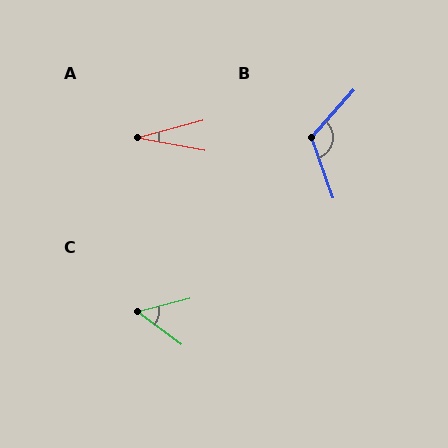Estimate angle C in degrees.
Approximately 51 degrees.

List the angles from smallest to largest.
A (25°), C (51°), B (119°).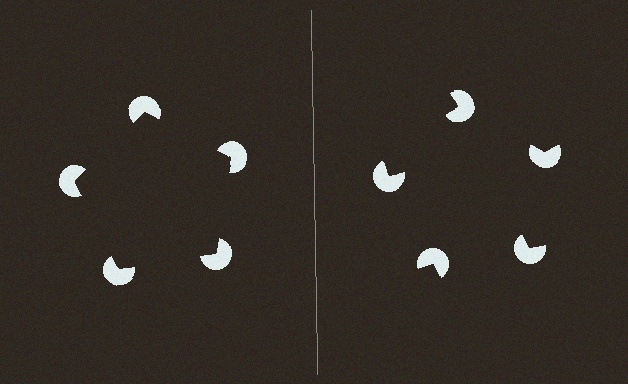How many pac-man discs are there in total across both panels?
10 — 5 on each side.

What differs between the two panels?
The pac-man discs are positioned identically on both sides; only the wedge orientations differ. On the left they align to a pentagon; on the right they are misaligned.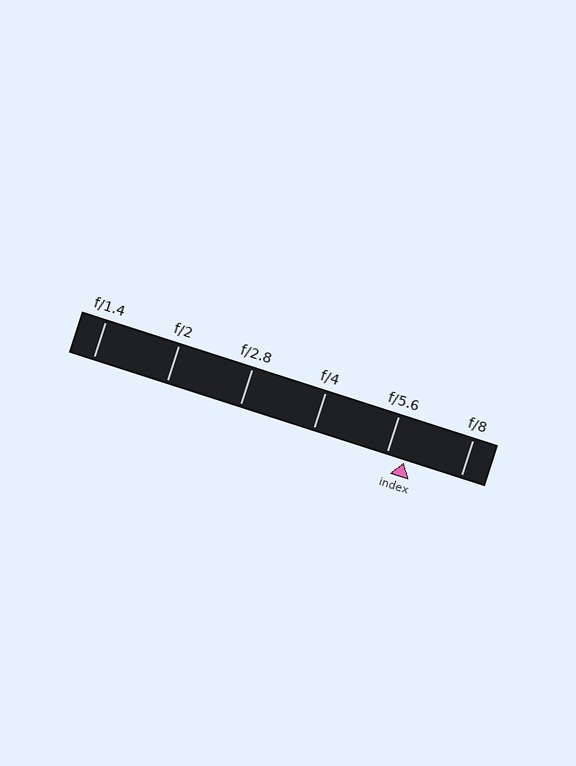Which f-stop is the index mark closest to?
The index mark is closest to f/5.6.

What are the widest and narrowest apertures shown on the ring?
The widest aperture shown is f/1.4 and the narrowest is f/8.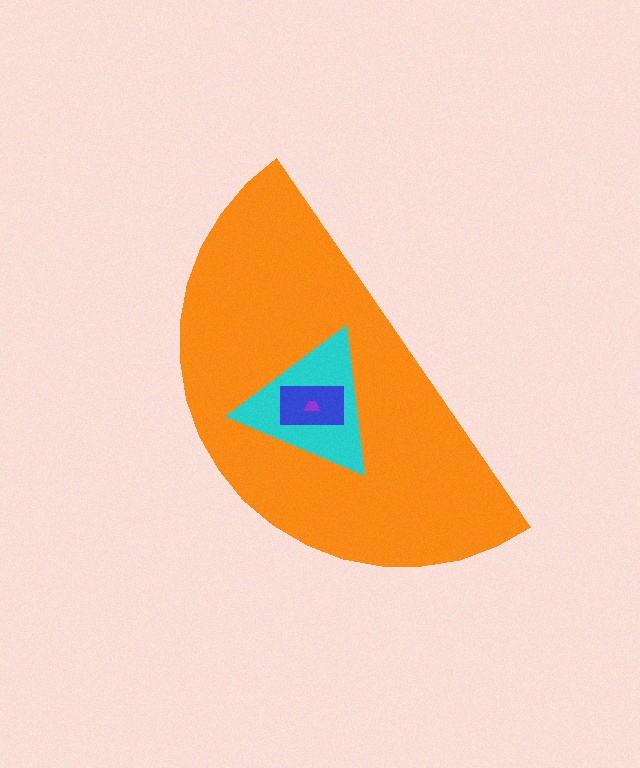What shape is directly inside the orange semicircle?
The cyan triangle.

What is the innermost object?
The purple trapezoid.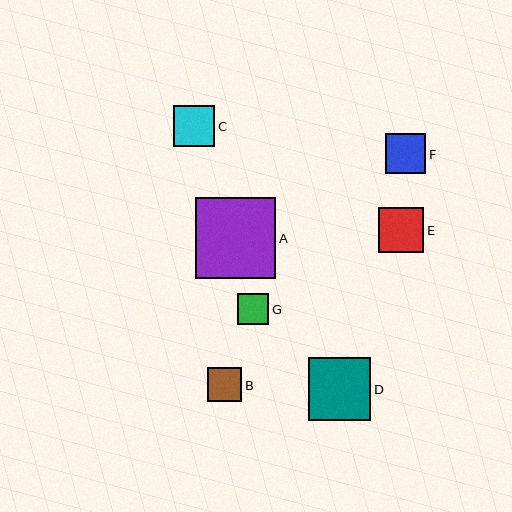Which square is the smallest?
Square G is the smallest with a size of approximately 31 pixels.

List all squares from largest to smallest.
From largest to smallest: A, D, E, C, F, B, G.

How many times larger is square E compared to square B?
Square E is approximately 1.3 times the size of square B.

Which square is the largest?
Square A is the largest with a size of approximately 81 pixels.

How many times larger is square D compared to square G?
Square D is approximately 2.0 times the size of square G.